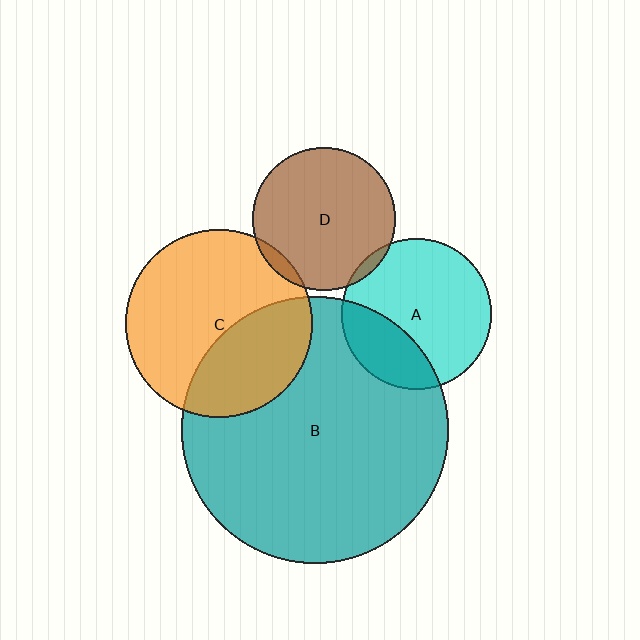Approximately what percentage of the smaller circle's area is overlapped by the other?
Approximately 30%.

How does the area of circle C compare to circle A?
Approximately 1.6 times.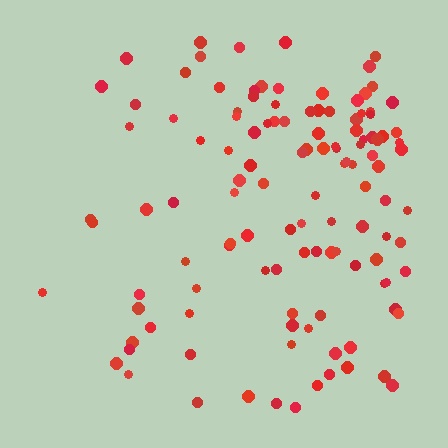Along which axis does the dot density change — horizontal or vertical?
Horizontal.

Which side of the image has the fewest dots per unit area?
The left.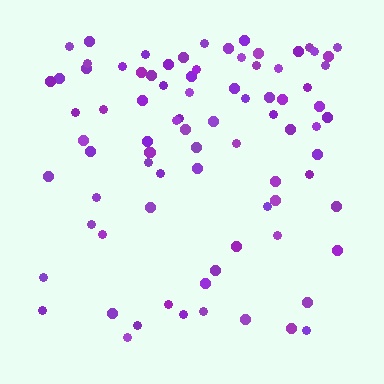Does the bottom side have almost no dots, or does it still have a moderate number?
Still a moderate number, just noticeably fewer than the top.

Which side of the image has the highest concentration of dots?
The top.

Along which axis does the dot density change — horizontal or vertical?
Vertical.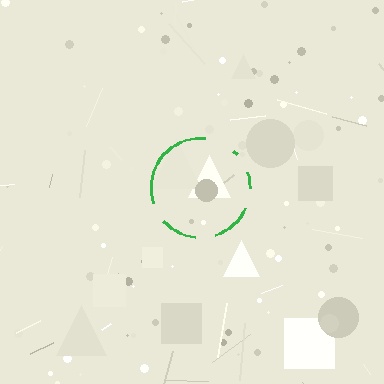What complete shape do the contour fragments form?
The contour fragments form a circle.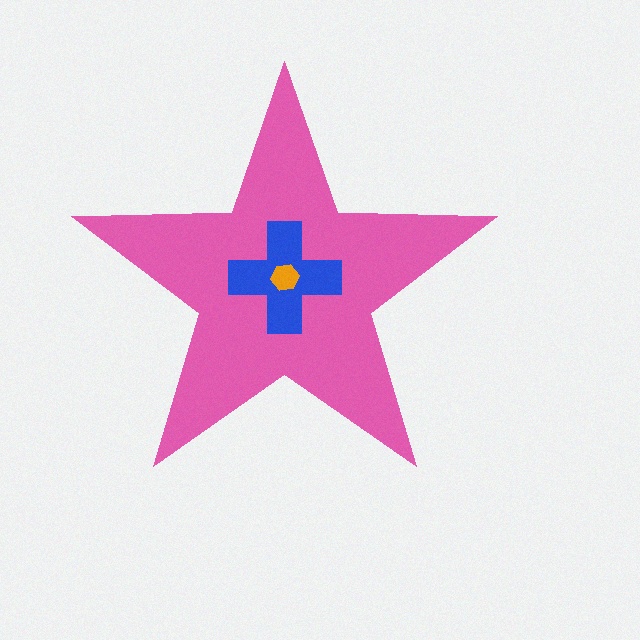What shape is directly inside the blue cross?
The orange hexagon.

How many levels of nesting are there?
3.